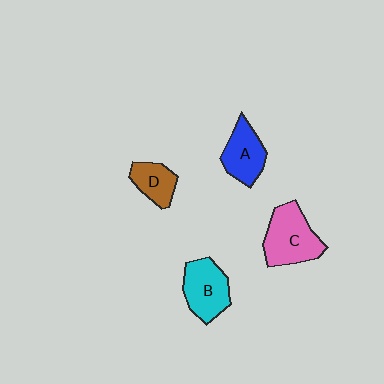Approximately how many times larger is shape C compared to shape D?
Approximately 1.8 times.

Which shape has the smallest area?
Shape D (brown).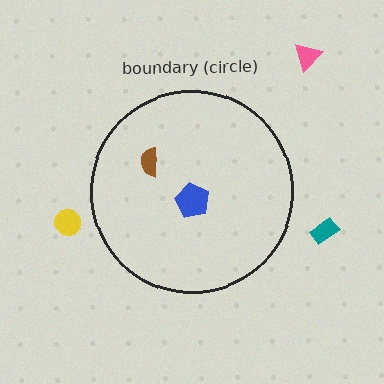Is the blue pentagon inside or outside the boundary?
Inside.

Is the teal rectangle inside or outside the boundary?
Outside.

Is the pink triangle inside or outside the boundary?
Outside.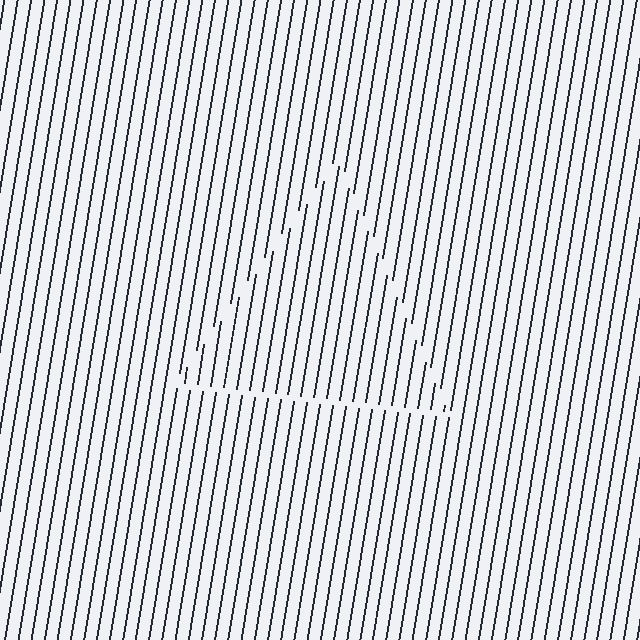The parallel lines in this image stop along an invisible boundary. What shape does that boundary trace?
An illusory triangle. The interior of the shape contains the same grating, shifted by half a period — the contour is defined by the phase discontinuity where line-ends from the inner and outer gratings abut.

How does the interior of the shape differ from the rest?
The interior of the shape contains the same grating, shifted by half a period — the contour is defined by the phase discontinuity where line-ends from the inner and outer gratings abut.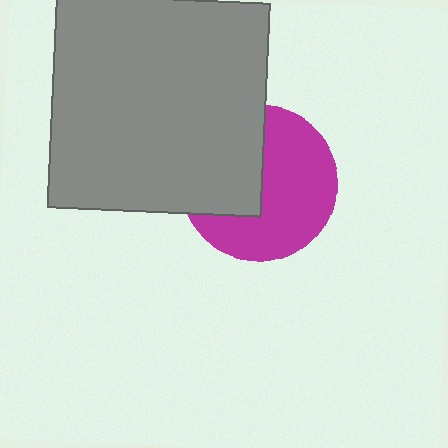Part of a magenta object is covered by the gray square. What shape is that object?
It is a circle.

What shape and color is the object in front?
The object in front is a gray square.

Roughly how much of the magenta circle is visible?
About half of it is visible (roughly 59%).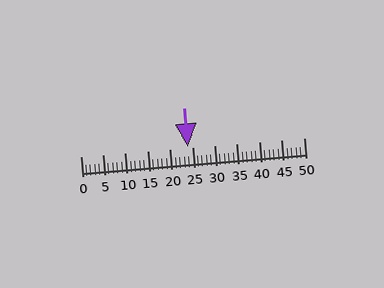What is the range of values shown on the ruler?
The ruler shows values from 0 to 50.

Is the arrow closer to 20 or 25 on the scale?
The arrow is closer to 25.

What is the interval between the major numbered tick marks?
The major tick marks are spaced 5 units apart.